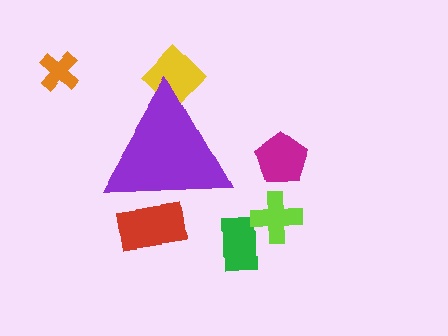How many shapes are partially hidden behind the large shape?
2 shapes are partially hidden.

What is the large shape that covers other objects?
A purple triangle.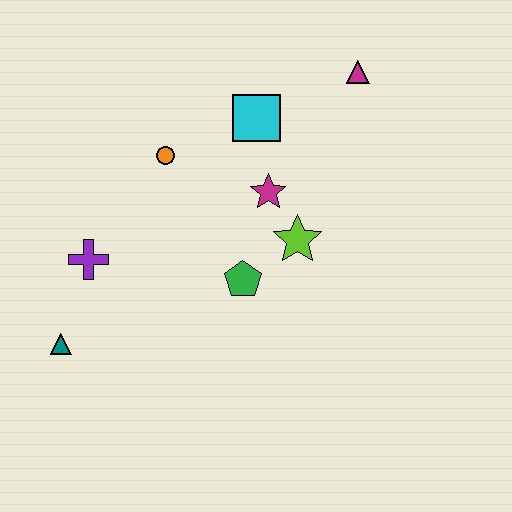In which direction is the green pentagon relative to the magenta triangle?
The green pentagon is below the magenta triangle.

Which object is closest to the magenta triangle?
The cyan square is closest to the magenta triangle.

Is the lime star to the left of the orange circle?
No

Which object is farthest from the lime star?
The teal triangle is farthest from the lime star.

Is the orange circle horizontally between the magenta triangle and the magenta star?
No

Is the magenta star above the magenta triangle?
No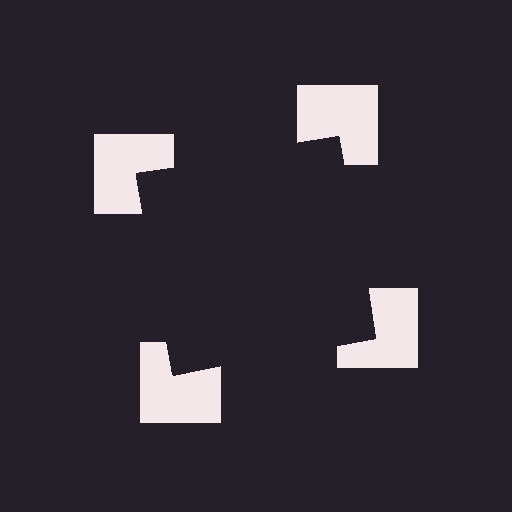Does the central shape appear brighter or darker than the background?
It typically appears slightly darker than the background, even though no actual brightness change is drawn.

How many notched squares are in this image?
There are 4 — one at each vertex of the illusory square.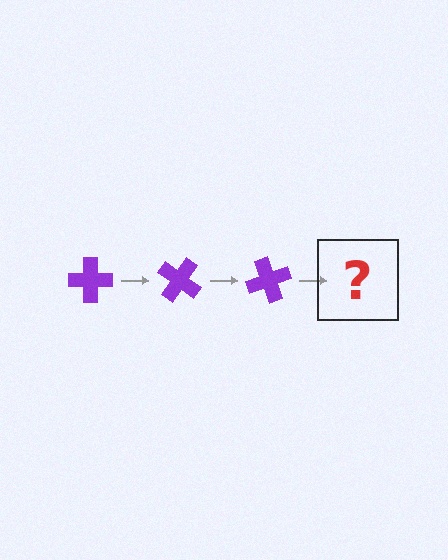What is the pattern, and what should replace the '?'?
The pattern is that the cross rotates 35 degrees each step. The '?' should be a purple cross rotated 105 degrees.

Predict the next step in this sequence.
The next step is a purple cross rotated 105 degrees.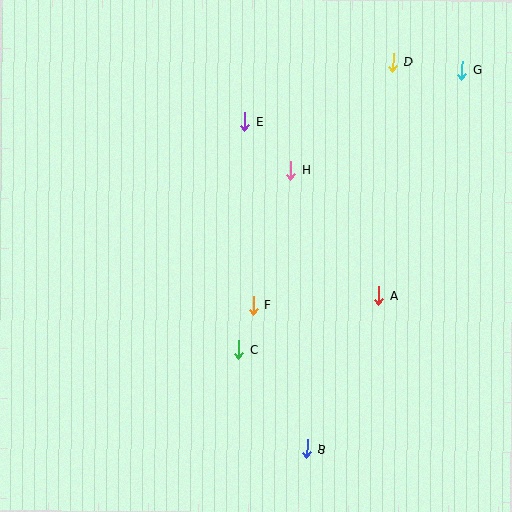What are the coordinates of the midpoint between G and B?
The midpoint between G and B is at (385, 260).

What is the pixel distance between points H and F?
The distance between H and F is 140 pixels.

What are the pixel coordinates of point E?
Point E is at (245, 122).